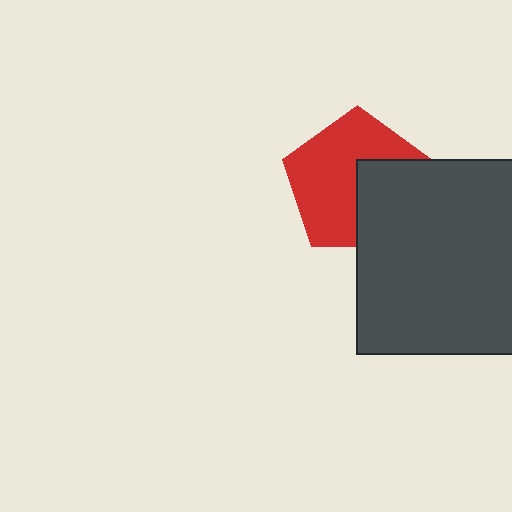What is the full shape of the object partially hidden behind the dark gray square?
The partially hidden object is a red pentagon.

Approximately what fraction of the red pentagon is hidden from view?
Roughly 37% of the red pentagon is hidden behind the dark gray square.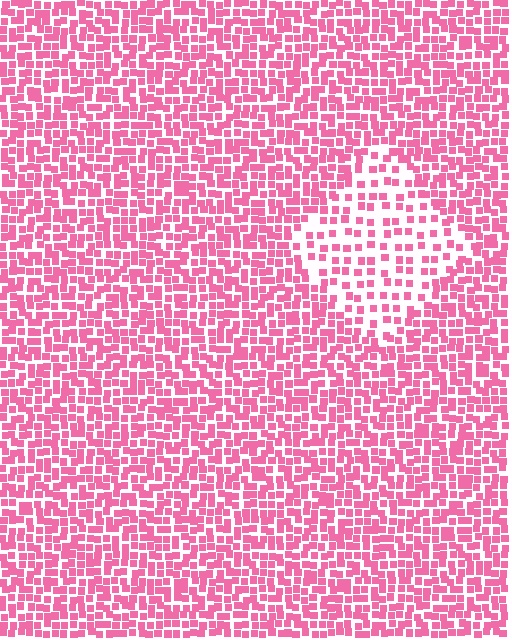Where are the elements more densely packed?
The elements are more densely packed outside the diamond boundary.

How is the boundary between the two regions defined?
The boundary is defined by a change in element density (approximately 2.1x ratio). All elements are the same color, size, and shape.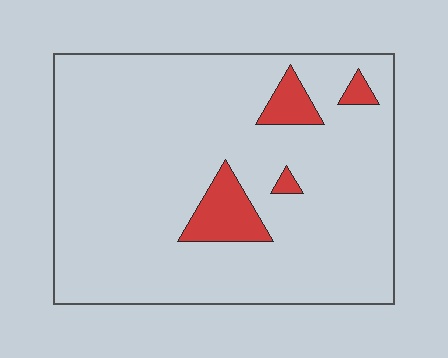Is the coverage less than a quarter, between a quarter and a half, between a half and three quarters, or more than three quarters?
Less than a quarter.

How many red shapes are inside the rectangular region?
4.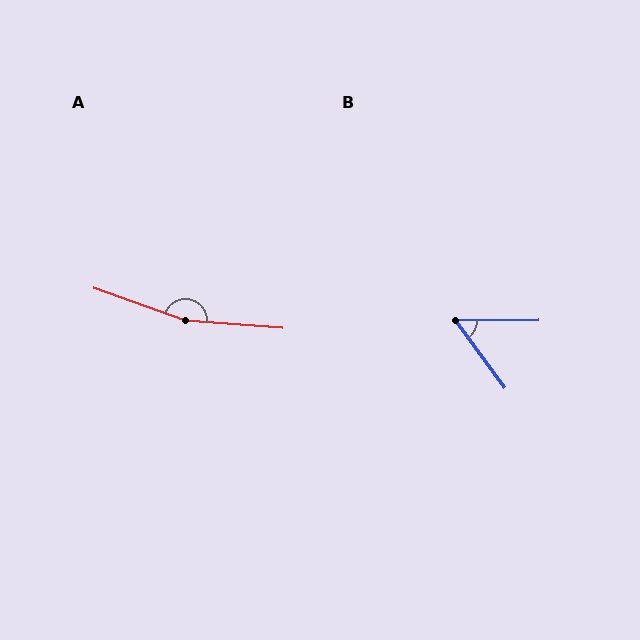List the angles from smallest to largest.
B (54°), A (165°).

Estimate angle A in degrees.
Approximately 165 degrees.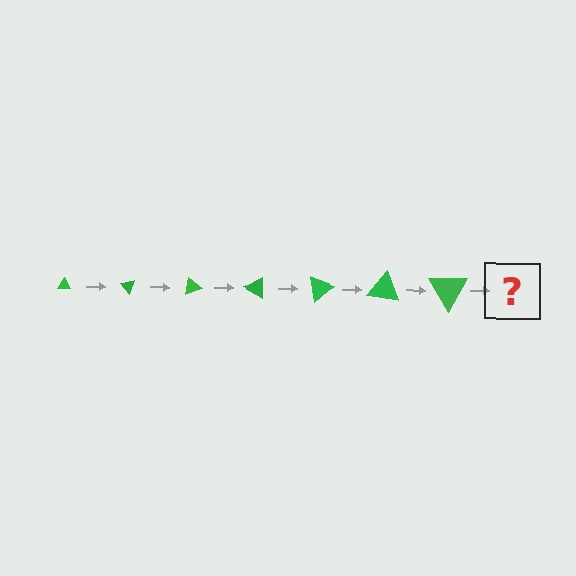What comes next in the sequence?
The next element should be a triangle, larger than the previous one and rotated 350 degrees from the start.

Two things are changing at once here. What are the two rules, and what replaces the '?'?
The two rules are that the triangle grows larger each step and it rotates 50 degrees each step. The '?' should be a triangle, larger than the previous one and rotated 350 degrees from the start.